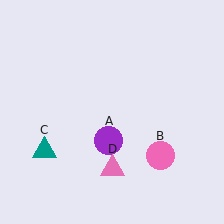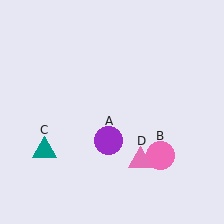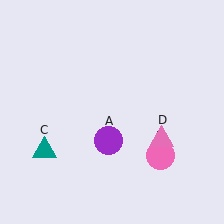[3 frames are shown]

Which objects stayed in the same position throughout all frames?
Purple circle (object A) and pink circle (object B) and teal triangle (object C) remained stationary.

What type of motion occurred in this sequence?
The pink triangle (object D) rotated counterclockwise around the center of the scene.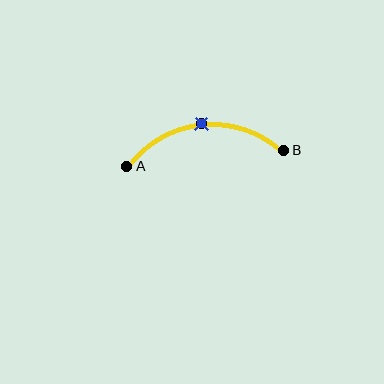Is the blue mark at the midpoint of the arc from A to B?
Yes. The blue mark lies on the arc at equal arc-length from both A and B — it is the arc midpoint.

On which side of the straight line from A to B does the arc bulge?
The arc bulges above the straight line connecting A and B.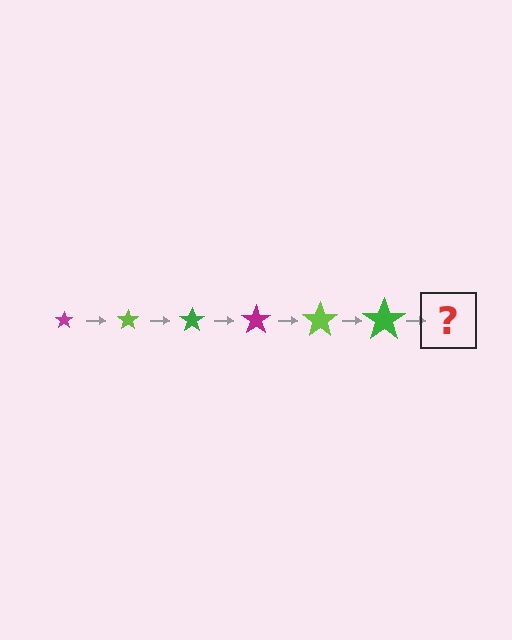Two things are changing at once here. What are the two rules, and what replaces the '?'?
The two rules are that the star grows larger each step and the color cycles through magenta, lime, and green. The '?' should be a magenta star, larger than the previous one.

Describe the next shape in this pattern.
It should be a magenta star, larger than the previous one.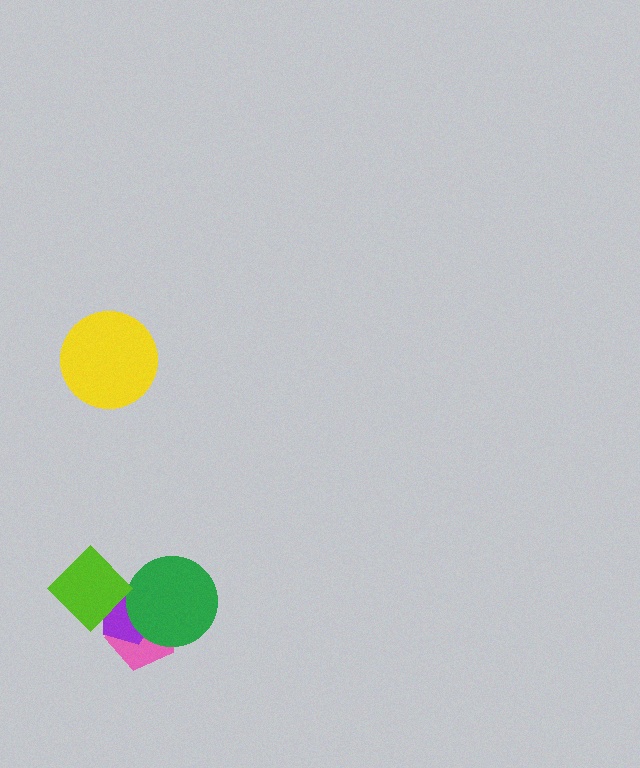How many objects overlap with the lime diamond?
2 objects overlap with the lime diamond.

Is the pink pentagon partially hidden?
Yes, it is partially covered by another shape.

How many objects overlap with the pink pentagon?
3 objects overlap with the pink pentagon.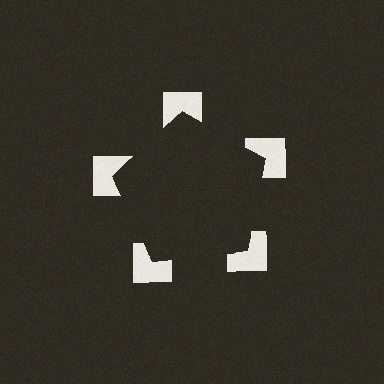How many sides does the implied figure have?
5 sides.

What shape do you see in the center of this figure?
An illusory pentagon — its edges are inferred from the aligned wedge cuts in the notched squares, not physically drawn.